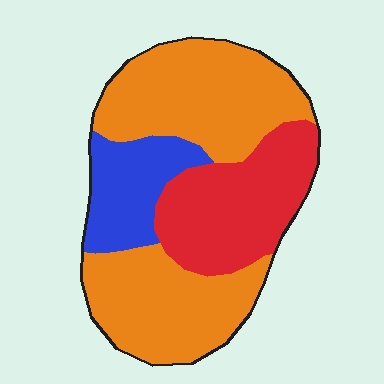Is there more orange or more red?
Orange.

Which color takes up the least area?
Blue, at roughly 15%.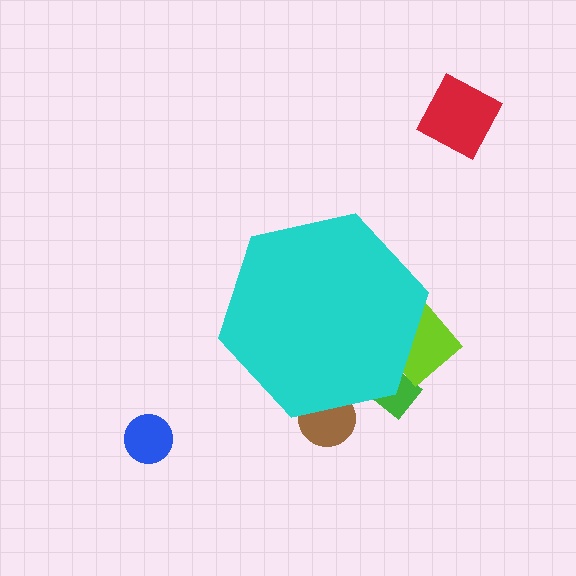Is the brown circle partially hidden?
Yes, the brown circle is partially hidden behind the cyan hexagon.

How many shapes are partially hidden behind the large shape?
3 shapes are partially hidden.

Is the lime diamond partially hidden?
Yes, the lime diamond is partially hidden behind the cyan hexagon.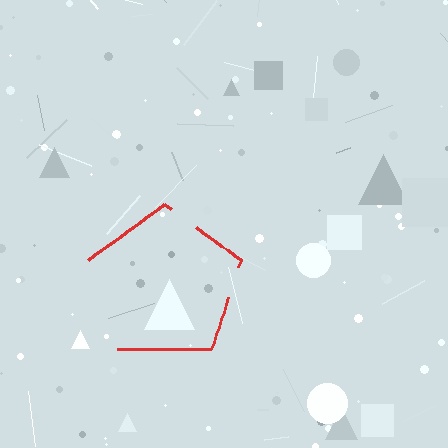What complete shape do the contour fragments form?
The contour fragments form a pentagon.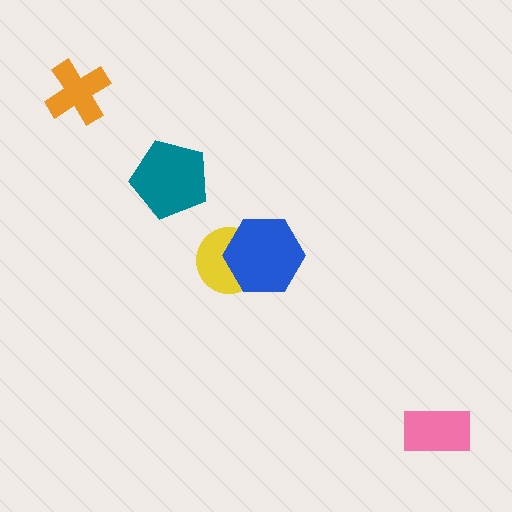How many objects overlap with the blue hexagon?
1 object overlaps with the blue hexagon.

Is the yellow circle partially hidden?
Yes, it is partially covered by another shape.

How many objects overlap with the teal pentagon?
0 objects overlap with the teal pentagon.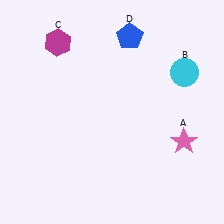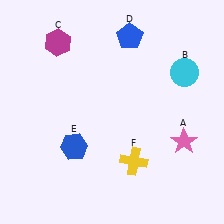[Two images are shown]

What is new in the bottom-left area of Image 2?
A blue hexagon (E) was added in the bottom-left area of Image 2.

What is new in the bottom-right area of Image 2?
A yellow cross (F) was added in the bottom-right area of Image 2.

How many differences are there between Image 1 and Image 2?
There are 2 differences between the two images.